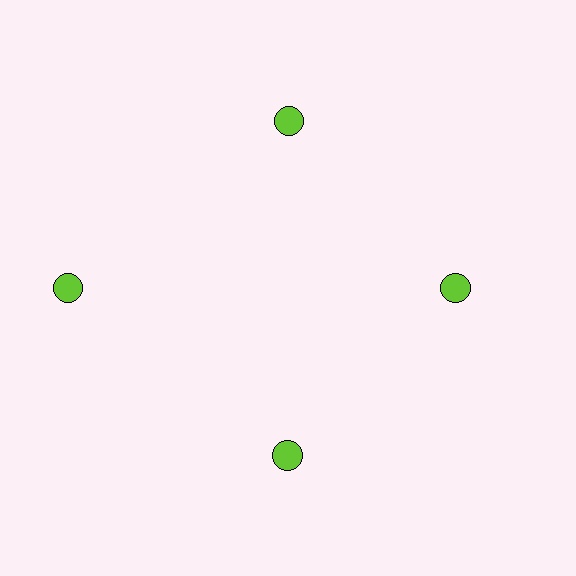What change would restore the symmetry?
The symmetry would be restored by moving it inward, back onto the ring so that all 4 circles sit at equal angles and equal distance from the center.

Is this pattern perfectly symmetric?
No. The 4 lime circles are arranged in a ring, but one element near the 9 o'clock position is pushed outward from the center, breaking the 4-fold rotational symmetry.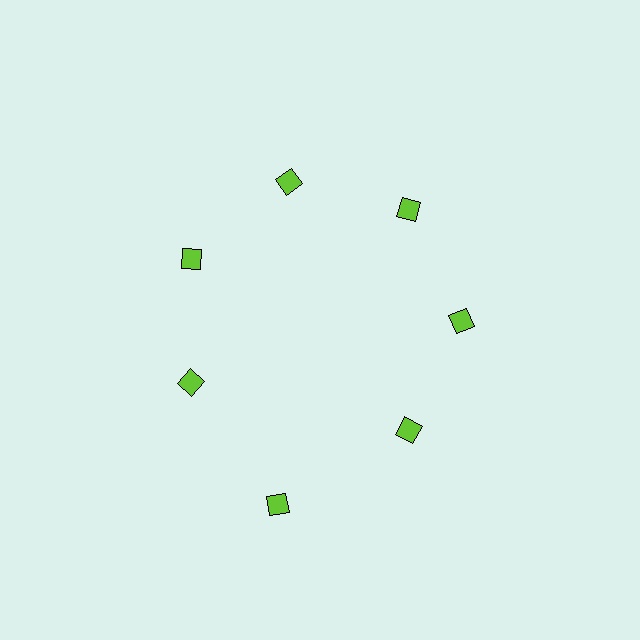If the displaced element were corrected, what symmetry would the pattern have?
It would have 7-fold rotational symmetry — the pattern would map onto itself every 51 degrees.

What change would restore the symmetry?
The symmetry would be restored by moving it inward, back onto the ring so that all 7 diamonds sit at equal angles and equal distance from the center.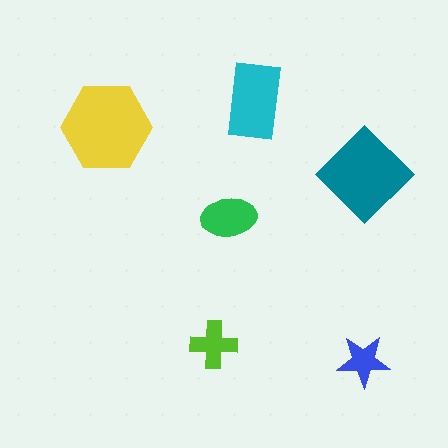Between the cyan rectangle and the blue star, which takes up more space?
The cyan rectangle.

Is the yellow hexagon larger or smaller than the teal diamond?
Larger.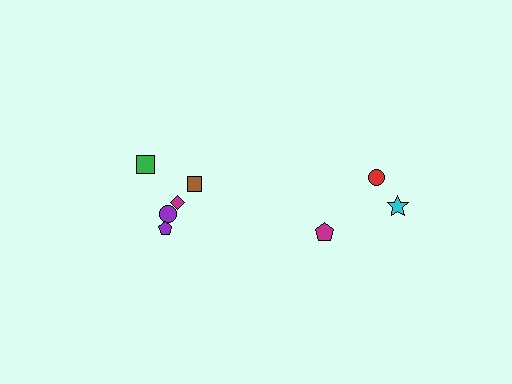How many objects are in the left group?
There are 5 objects.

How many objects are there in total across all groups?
There are 8 objects.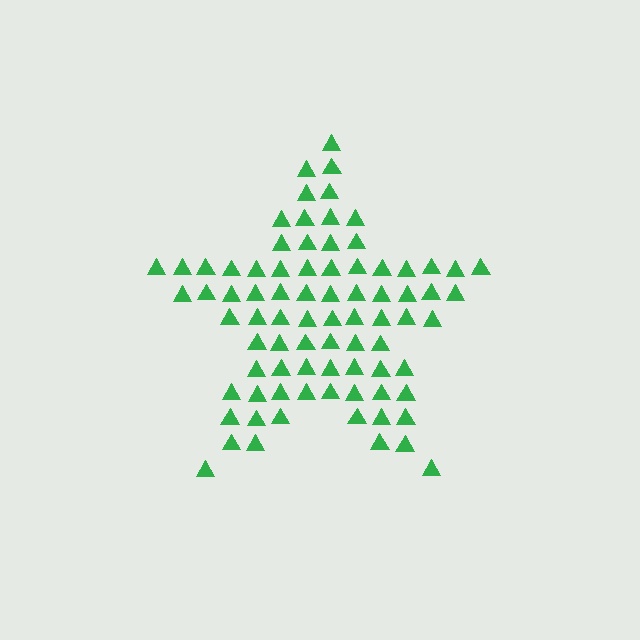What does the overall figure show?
The overall figure shows a star.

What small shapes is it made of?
It is made of small triangles.